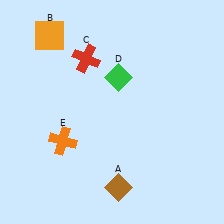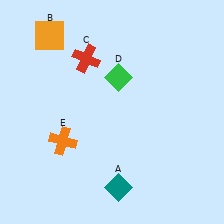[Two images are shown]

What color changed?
The diamond (A) changed from brown in Image 1 to teal in Image 2.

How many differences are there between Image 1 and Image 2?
There is 1 difference between the two images.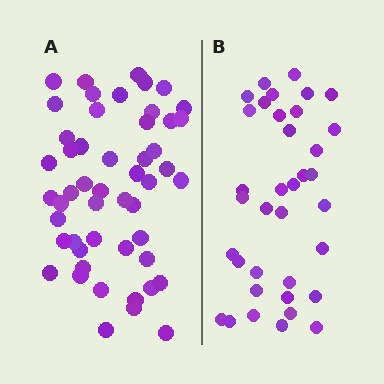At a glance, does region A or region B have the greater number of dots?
Region A (the left region) has more dots.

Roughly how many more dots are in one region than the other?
Region A has approximately 15 more dots than region B.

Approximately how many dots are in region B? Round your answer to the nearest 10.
About 40 dots. (The exact count is 36, which rounds to 40.)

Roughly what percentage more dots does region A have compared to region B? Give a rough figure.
About 40% more.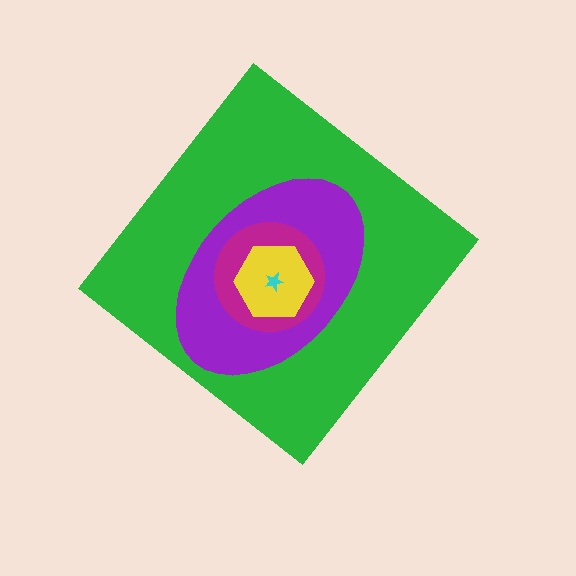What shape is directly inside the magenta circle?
The yellow hexagon.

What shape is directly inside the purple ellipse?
The magenta circle.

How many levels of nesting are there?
5.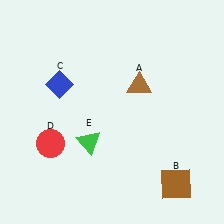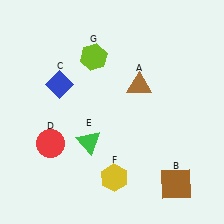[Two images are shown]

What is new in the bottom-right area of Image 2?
A yellow hexagon (F) was added in the bottom-right area of Image 2.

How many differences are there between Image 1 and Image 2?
There are 2 differences between the two images.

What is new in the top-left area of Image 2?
A lime hexagon (G) was added in the top-left area of Image 2.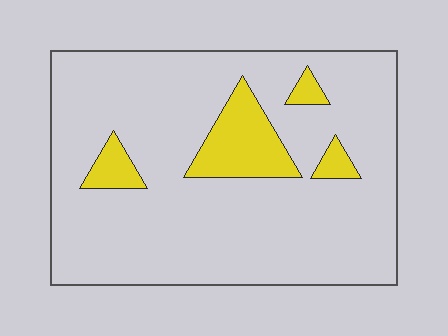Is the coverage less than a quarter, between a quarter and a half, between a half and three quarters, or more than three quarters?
Less than a quarter.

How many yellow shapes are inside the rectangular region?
4.